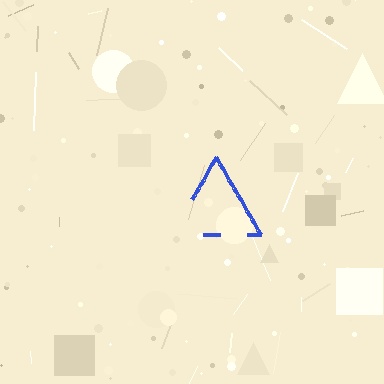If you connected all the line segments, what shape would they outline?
They would outline a triangle.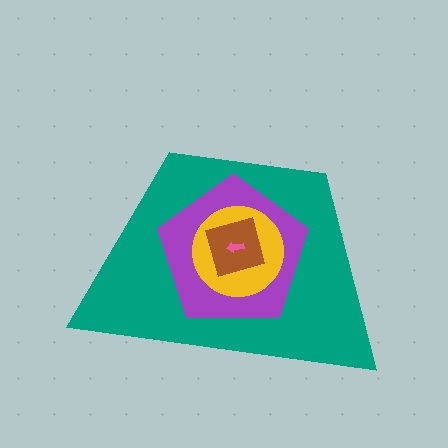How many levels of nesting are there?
5.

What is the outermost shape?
The teal trapezoid.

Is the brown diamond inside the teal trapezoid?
Yes.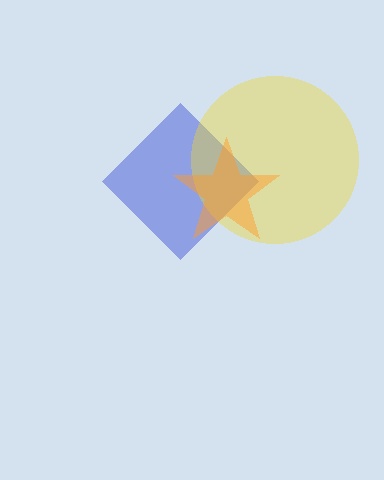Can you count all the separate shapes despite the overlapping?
Yes, there are 3 separate shapes.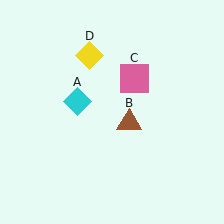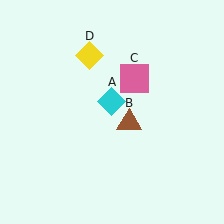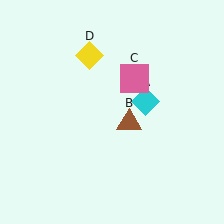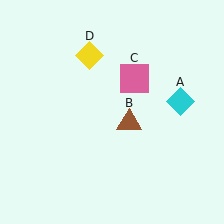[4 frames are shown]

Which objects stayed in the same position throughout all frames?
Brown triangle (object B) and pink square (object C) and yellow diamond (object D) remained stationary.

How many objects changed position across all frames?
1 object changed position: cyan diamond (object A).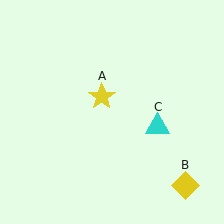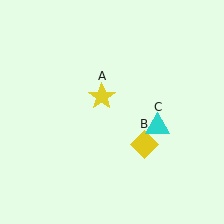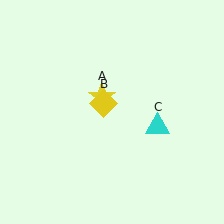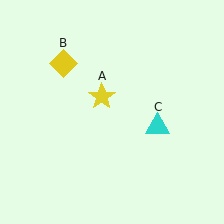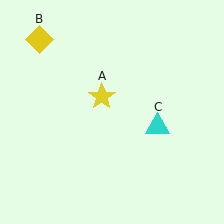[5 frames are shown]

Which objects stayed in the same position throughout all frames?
Yellow star (object A) and cyan triangle (object C) remained stationary.